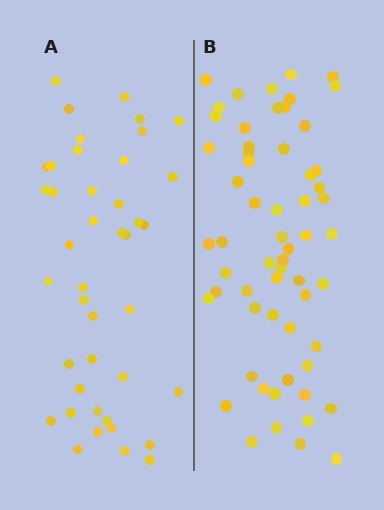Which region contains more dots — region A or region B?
Region B (the right region) has more dots.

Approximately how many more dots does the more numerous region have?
Region B has approximately 20 more dots than region A.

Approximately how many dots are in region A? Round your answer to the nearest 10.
About 40 dots. (The exact count is 42, which rounds to 40.)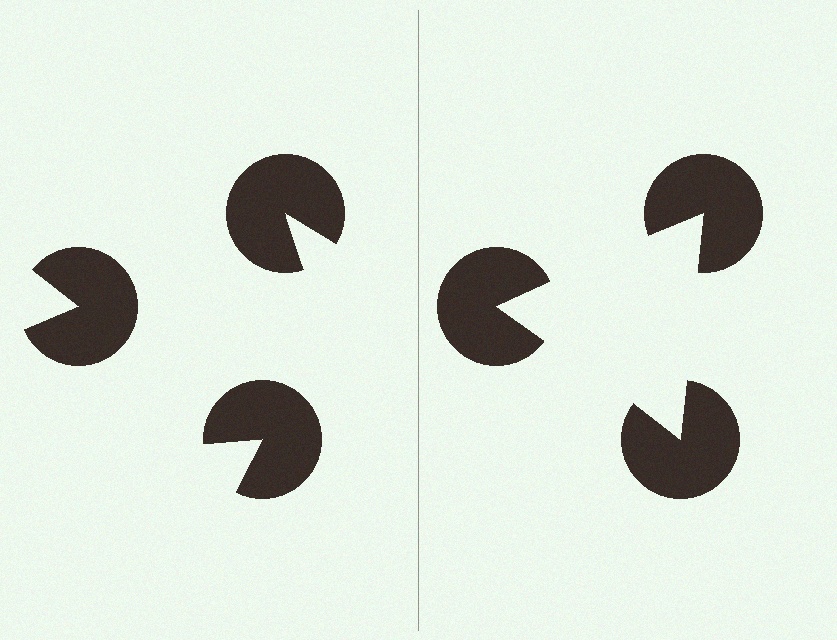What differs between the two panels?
The pac-man discs are positioned identically on both sides; only the wedge orientations differ. On the right they align to a triangle; on the left they are misaligned.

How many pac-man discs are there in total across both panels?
6 — 3 on each side.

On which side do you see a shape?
An illusory triangle appears on the right side. On the left side the wedge cuts are rotated, so no coherent shape forms.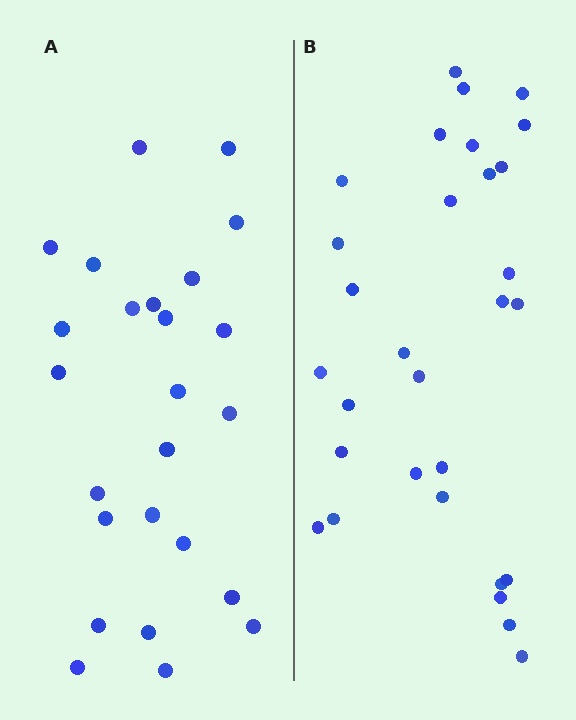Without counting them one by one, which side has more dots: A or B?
Region B (the right region) has more dots.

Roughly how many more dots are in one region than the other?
Region B has about 5 more dots than region A.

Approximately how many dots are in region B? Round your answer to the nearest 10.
About 30 dots.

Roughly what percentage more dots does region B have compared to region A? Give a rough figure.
About 20% more.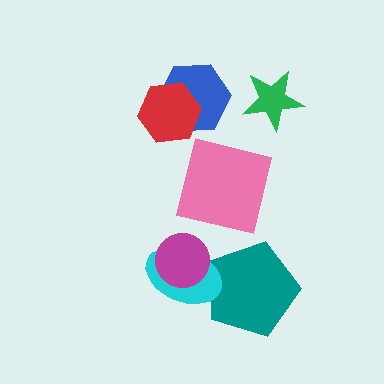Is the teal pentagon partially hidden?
Yes, it is partially covered by another shape.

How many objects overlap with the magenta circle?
1 object overlaps with the magenta circle.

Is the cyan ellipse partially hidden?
Yes, it is partially covered by another shape.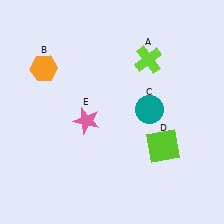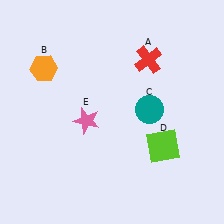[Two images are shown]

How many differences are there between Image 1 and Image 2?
There is 1 difference between the two images.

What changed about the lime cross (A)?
In Image 1, A is lime. In Image 2, it changed to red.